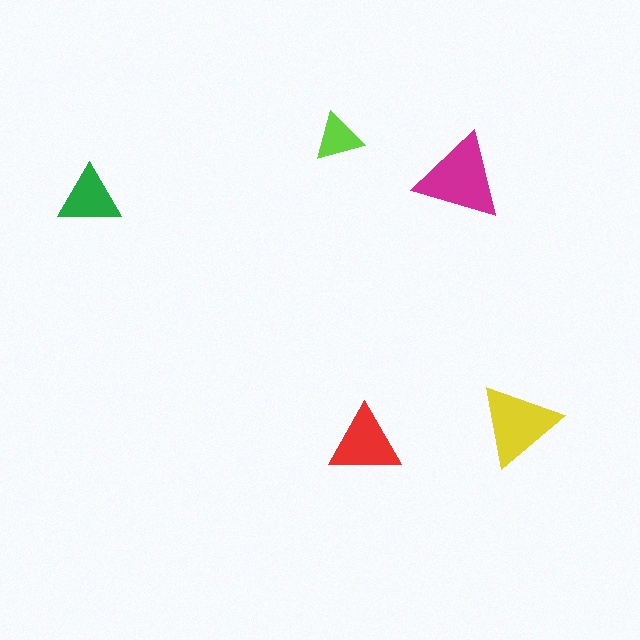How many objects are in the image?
There are 5 objects in the image.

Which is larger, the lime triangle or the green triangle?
The green one.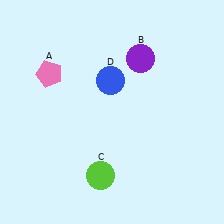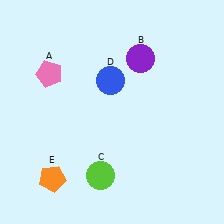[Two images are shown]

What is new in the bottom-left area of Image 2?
An orange pentagon (E) was added in the bottom-left area of Image 2.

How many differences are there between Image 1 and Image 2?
There is 1 difference between the two images.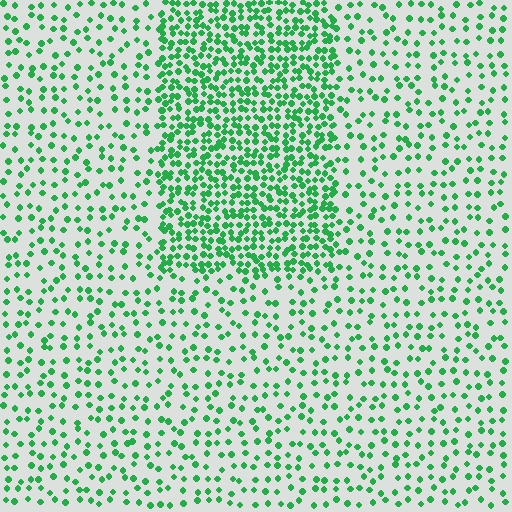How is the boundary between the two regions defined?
The boundary is defined by a change in element density (approximately 2.4x ratio). All elements are the same color, size, and shape.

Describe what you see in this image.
The image contains small green elements arranged at two different densities. A rectangle-shaped region is visible where the elements are more densely packed than the surrounding area.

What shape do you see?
I see a rectangle.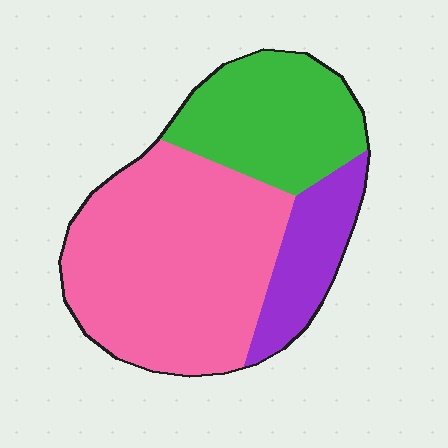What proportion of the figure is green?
Green takes up between a quarter and a half of the figure.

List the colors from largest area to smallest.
From largest to smallest: pink, green, purple.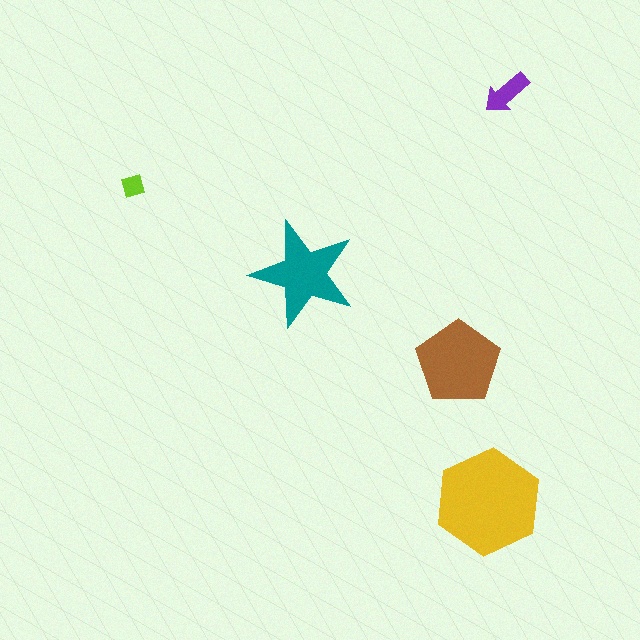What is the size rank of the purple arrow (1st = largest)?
4th.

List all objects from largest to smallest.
The yellow hexagon, the brown pentagon, the teal star, the purple arrow, the lime square.